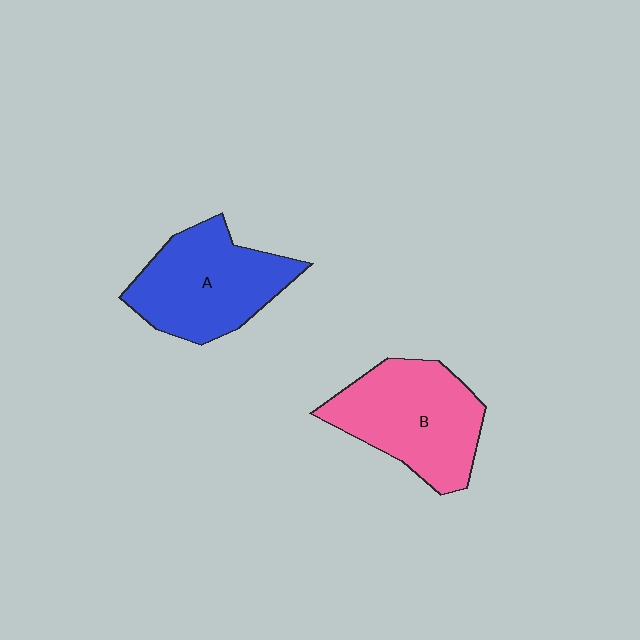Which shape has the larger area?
Shape B (pink).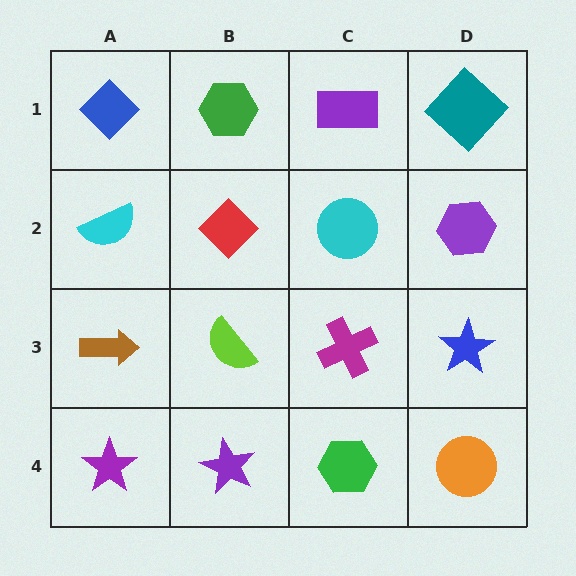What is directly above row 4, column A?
A brown arrow.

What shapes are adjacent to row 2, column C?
A purple rectangle (row 1, column C), a magenta cross (row 3, column C), a red diamond (row 2, column B), a purple hexagon (row 2, column D).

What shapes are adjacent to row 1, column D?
A purple hexagon (row 2, column D), a purple rectangle (row 1, column C).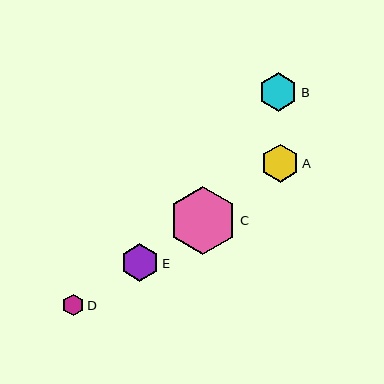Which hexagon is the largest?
Hexagon C is the largest with a size of approximately 68 pixels.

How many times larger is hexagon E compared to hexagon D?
Hexagon E is approximately 1.8 times the size of hexagon D.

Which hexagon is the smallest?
Hexagon D is the smallest with a size of approximately 21 pixels.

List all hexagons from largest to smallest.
From largest to smallest: C, B, A, E, D.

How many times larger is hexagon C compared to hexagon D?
Hexagon C is approximately 3.2 times the size of hexagon D.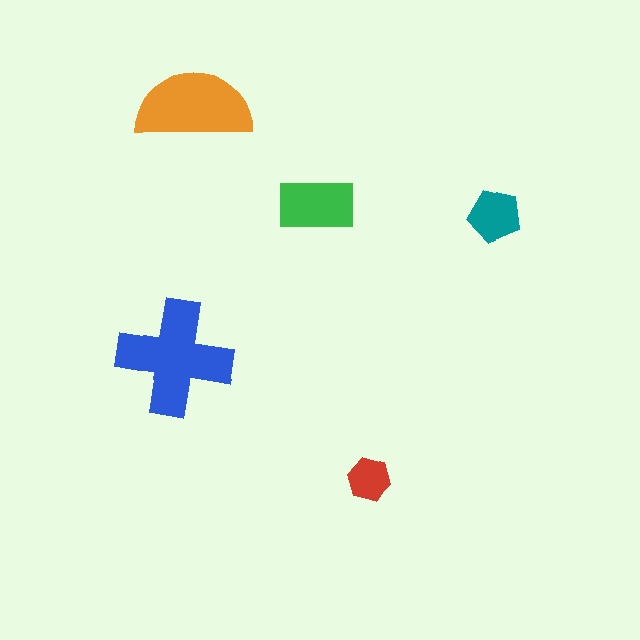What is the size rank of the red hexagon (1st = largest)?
5th.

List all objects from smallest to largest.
The red hexagon, the teal pentagon, the green rectangle, the orange semicircle, the blue cross.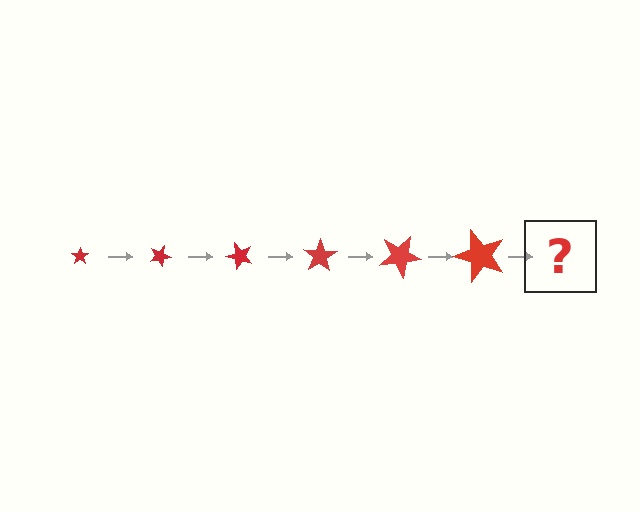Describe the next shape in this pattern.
It should be a star, larger than the previous one and rotated 150 degrees from the start.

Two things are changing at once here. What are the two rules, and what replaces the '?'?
The two rules are that the star grows larger each step and it rotates 25 degrees each step. The '?' should be a star, larger than the previous one and rotated 150 degrees from the start.